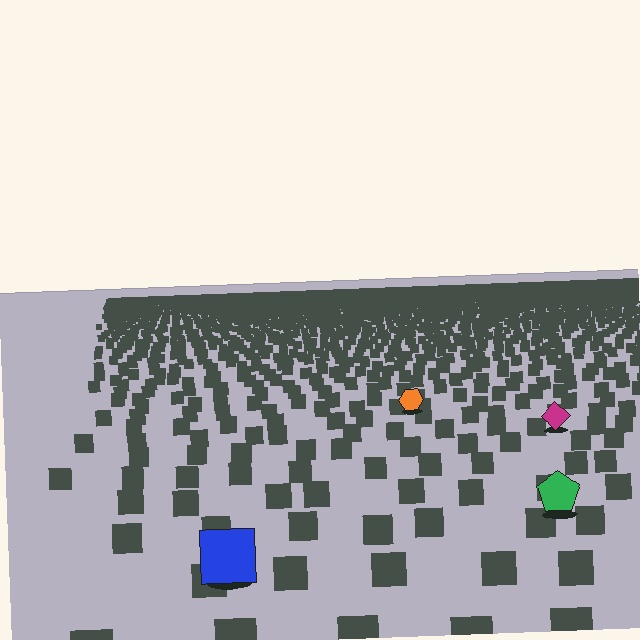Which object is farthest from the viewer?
The orange hexagon is farthest from the viewer. It appears smaller and the ground texture around it is denser.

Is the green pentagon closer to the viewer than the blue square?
No. The blue square is closer — you can tell from the texture gradient: the ground texture is coarser near it.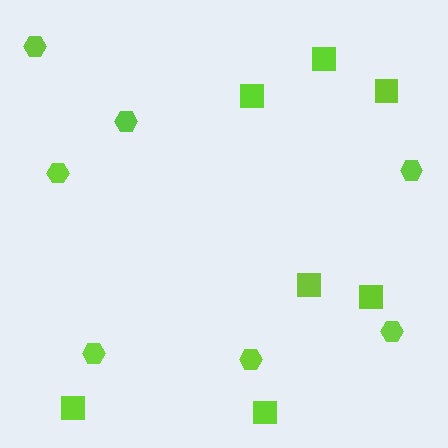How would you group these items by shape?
There are 2 groups: one group of hexagons (7) and one group of squares (7).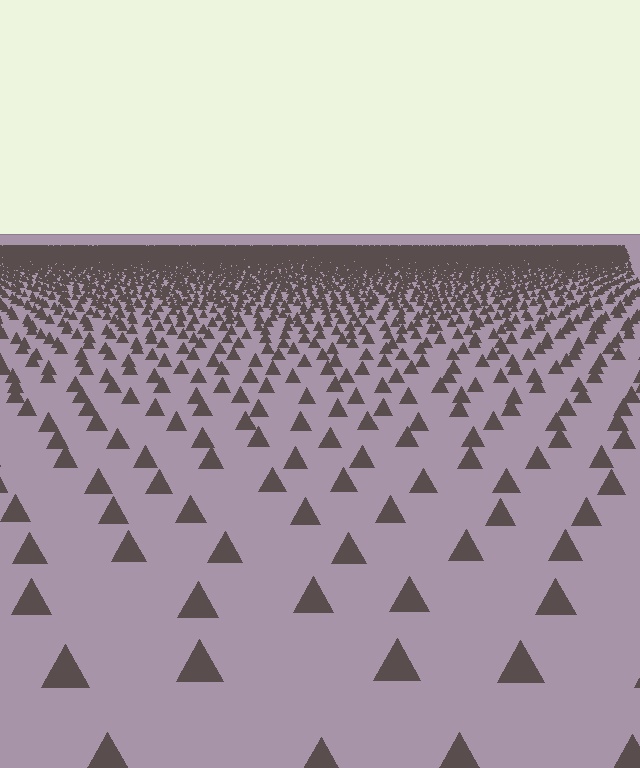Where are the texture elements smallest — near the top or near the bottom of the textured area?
Near the top.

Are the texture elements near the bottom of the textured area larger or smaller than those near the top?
Larger. Near the bottom, elements are closer to the viewer and appear at a bigger on-screen size.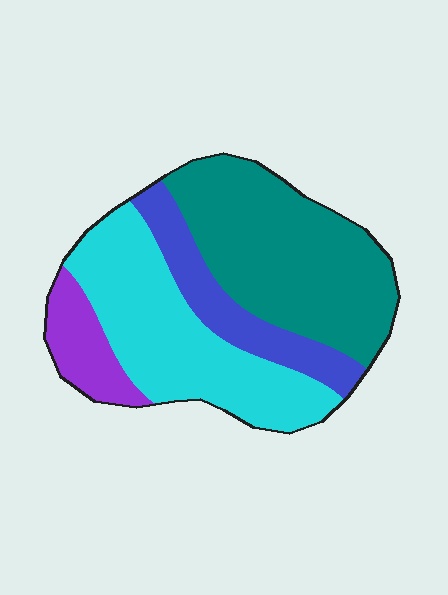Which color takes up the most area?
Teal, at roughly 40%.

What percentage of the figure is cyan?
Cyan takes up about one third (1/3) of the figure.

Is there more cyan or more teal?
Teal.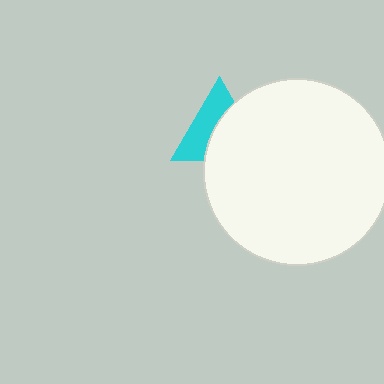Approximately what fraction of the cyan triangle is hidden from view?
Roughly 52% of the cyan triangle is hidden behind the white circle.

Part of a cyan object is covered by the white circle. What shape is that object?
It is a triangle.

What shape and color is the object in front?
The object in front is a white circle.